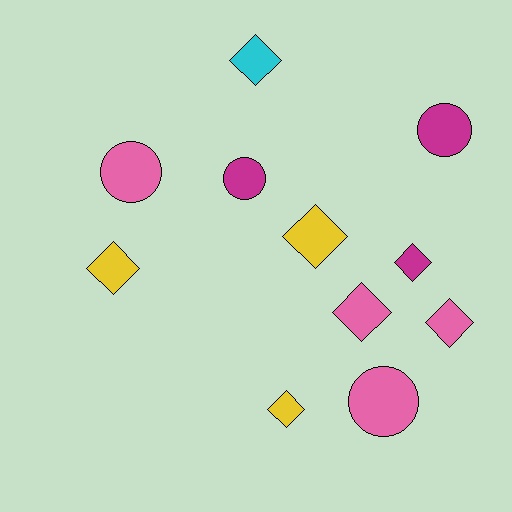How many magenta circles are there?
There are 2 magenta circles.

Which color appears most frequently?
Pink, with 4 objects.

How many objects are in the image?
There are 11 objects.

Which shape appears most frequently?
Diamond, with 7 objects.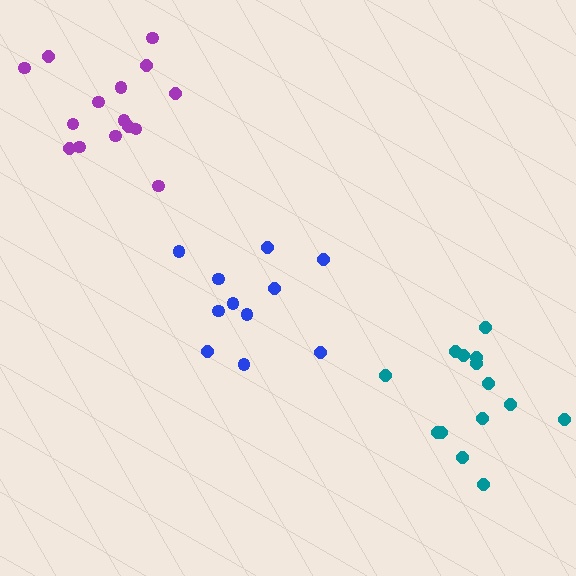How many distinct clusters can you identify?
There are 3 distinct clusters.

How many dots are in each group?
Group 1: 11 dots, Group 2: 14 dots, Group 3: 15 dots (40 total).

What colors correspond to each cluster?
The clusters are colored: blue, teal, purple.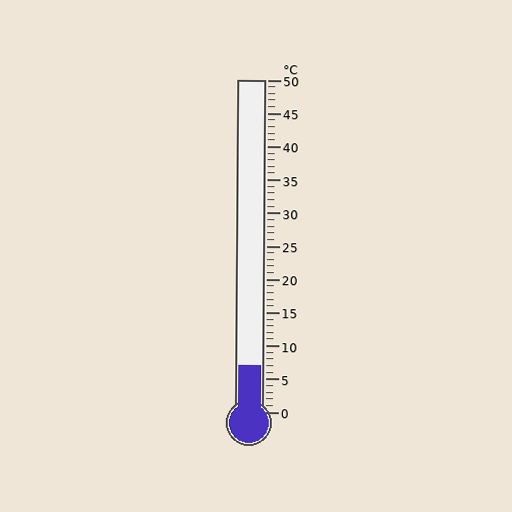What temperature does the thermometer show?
The thermometer shows approximately 7°C.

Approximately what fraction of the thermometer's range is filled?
The thermometer is filled to approximately 15% of its range.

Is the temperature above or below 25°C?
The temperature is below 25°C.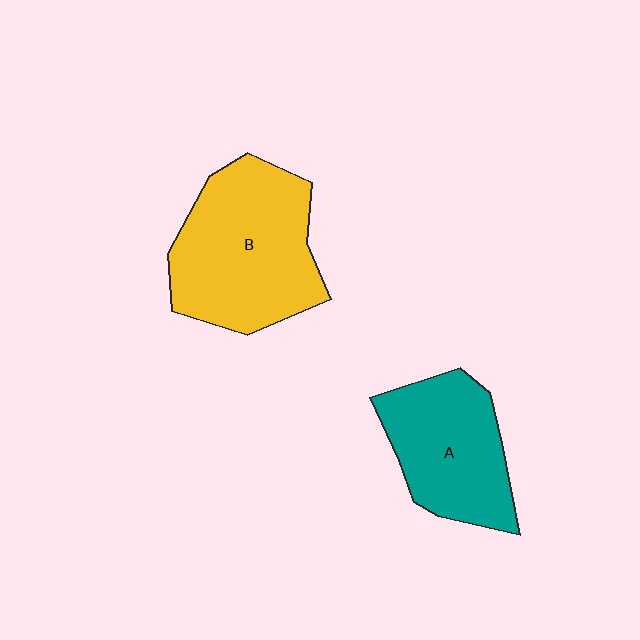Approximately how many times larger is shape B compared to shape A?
Approximately 1.3 times.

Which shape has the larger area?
Shape B (yellow).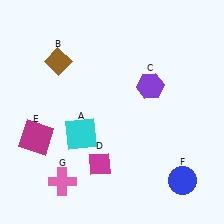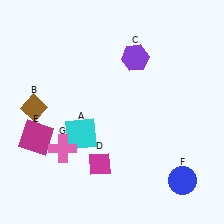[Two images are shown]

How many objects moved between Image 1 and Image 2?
3 objects moved between the two images.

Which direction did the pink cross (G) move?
The pink cross (G) moved up.